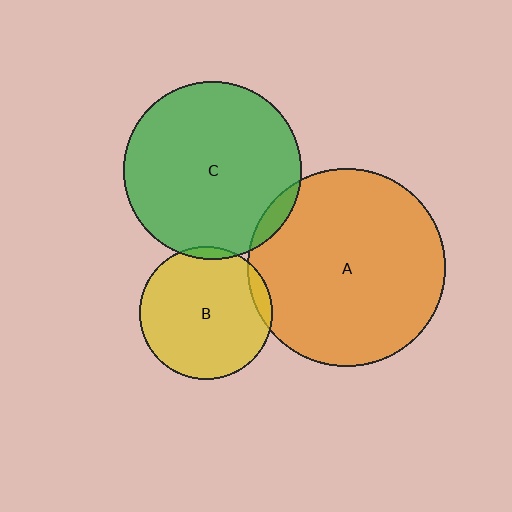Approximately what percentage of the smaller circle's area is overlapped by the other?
Approximately 5%.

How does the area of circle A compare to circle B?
Approximately 2.2 times.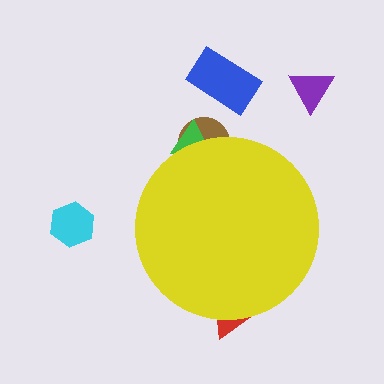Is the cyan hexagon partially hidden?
No, the cyan hexagon is fully visible.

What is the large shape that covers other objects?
A yellow circle.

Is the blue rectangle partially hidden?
No, the blue rectangle is fully visible.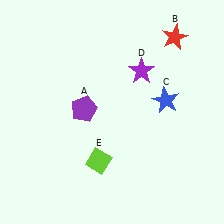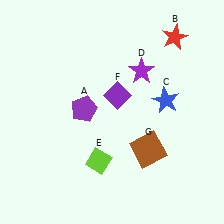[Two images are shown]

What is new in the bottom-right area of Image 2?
A brown square (G) was added in the bottom-right area of Image 2.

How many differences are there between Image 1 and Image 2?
There are 2 differences between the two images.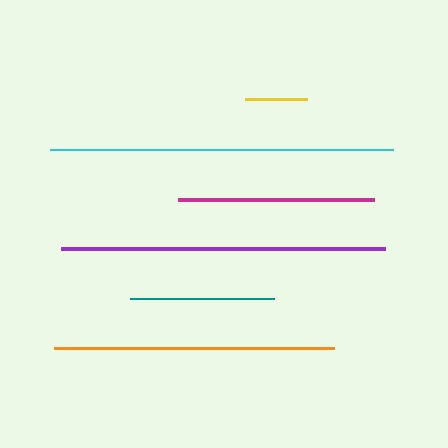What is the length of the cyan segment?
The cyan segment is approximately 342 pixels long.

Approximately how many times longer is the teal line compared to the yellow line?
The teal line is approximately 2.3 times the length of the yellow line.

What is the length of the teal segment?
The teal segment is approximately 144 pixels long.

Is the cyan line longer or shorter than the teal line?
The cyan line is longer than the teal line.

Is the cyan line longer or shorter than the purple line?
The cyan line is longer than the purple line.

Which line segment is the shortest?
The yellow line is the shortest at approximately 62 pixels.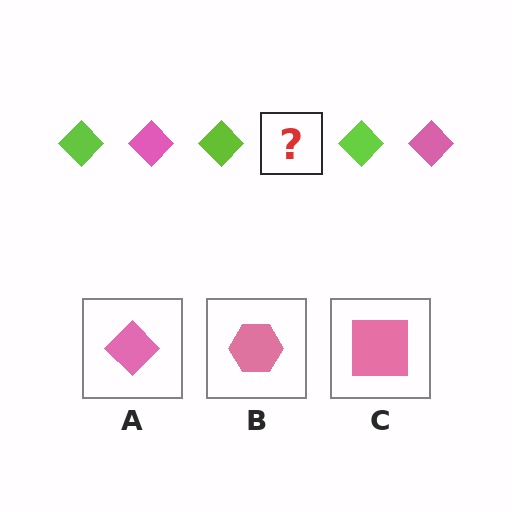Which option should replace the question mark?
Option A.